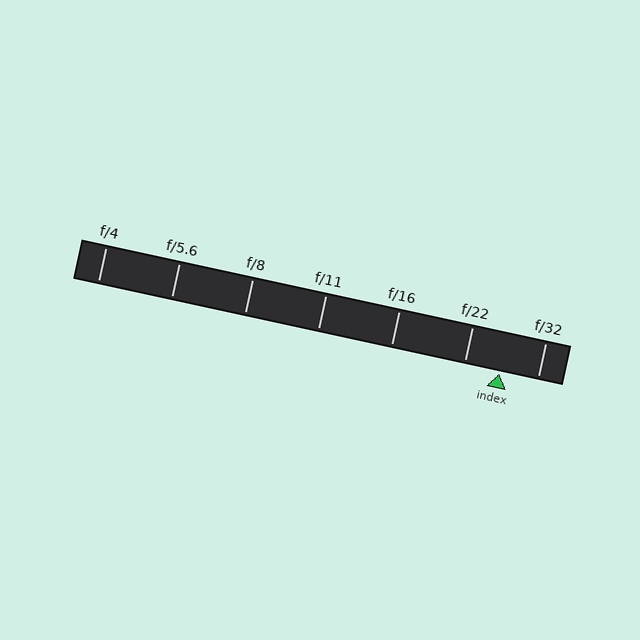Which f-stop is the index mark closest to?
The index mark is closest to f/22.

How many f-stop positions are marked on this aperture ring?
There are 7 f-stop positions marked.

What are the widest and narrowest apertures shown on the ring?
The widest aperture shown is f/4 and the narrowest is f/32.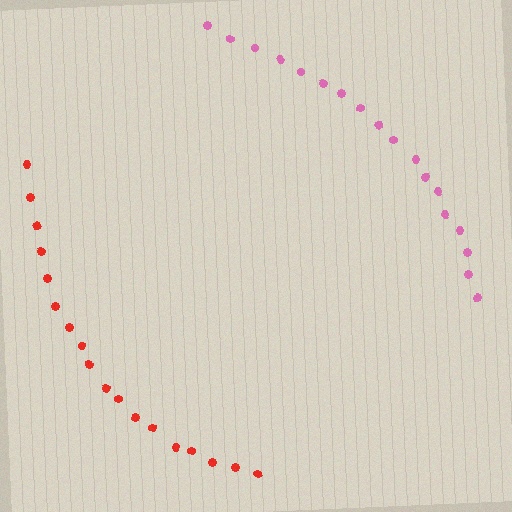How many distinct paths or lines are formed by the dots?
There are 2 distinct paths.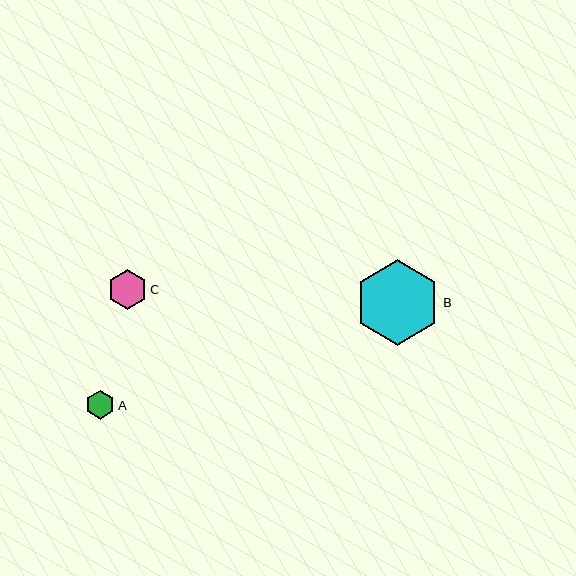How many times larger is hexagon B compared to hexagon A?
Hexagon B is approximately 3.0 times the size of hexagon A.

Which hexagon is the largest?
Hexagon B is the largest with a size of approximately 86 pixels.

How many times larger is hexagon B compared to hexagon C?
Hexagon B is approximately 2.2 times the size of hexagon C.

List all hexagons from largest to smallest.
From largest to smallest: B, C, A.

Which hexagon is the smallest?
Hexagon A is the smallest with a size of approximately 29 pixels.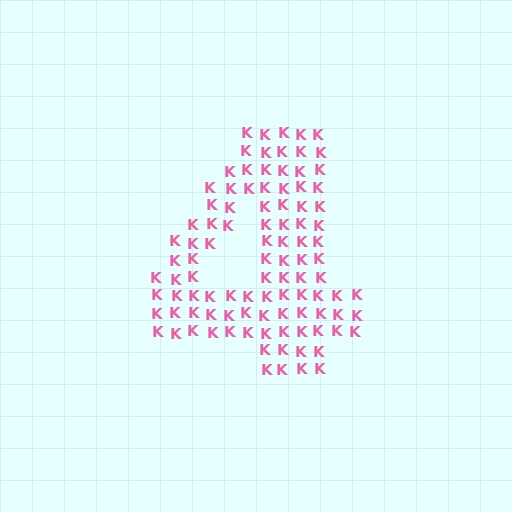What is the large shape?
The large shape is the digit 4.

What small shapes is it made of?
It is made of small letter K's.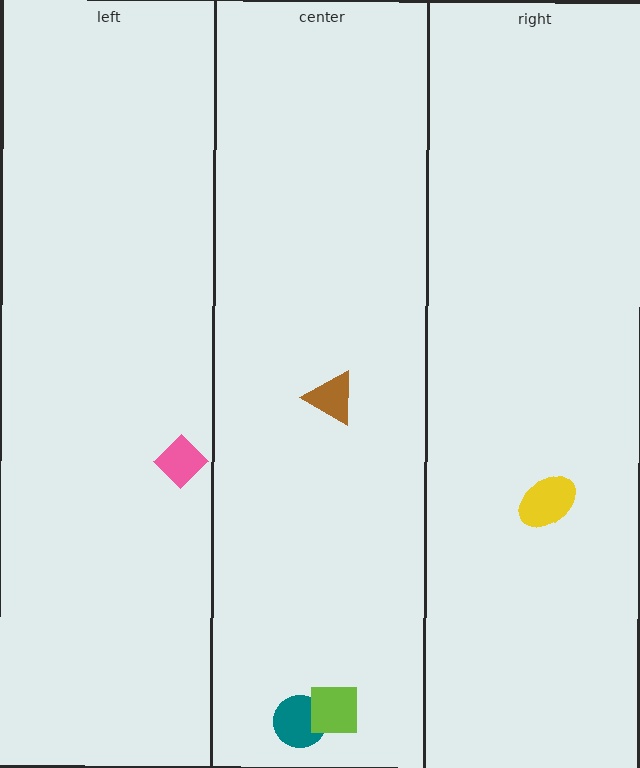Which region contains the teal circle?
The center region.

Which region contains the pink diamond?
The left region.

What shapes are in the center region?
The teal circle, the lime square, the brown triangle.